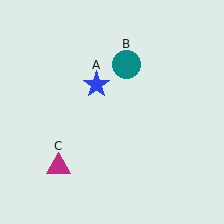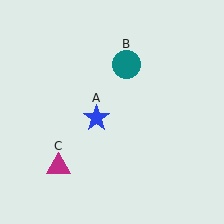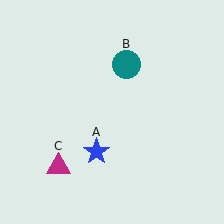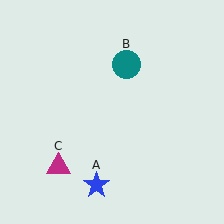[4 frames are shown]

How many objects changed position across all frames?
1 object changed position: blue star (object A).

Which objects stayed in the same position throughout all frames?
Teal circle (object B) and magenta triangle (object C) remained stationary.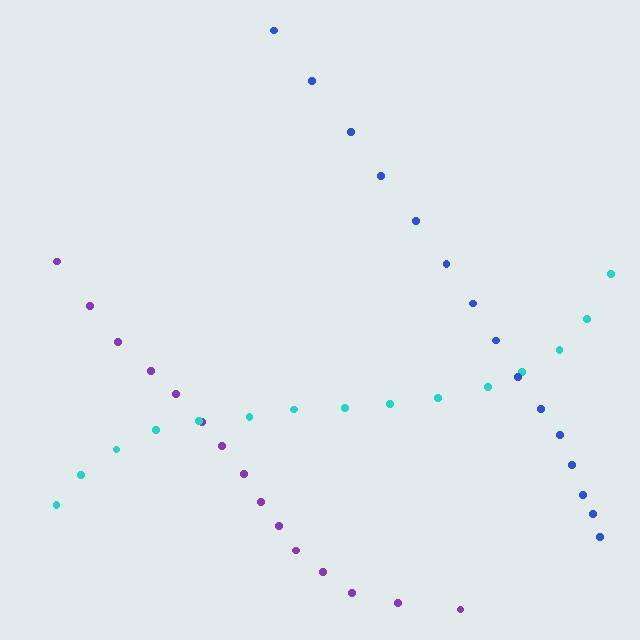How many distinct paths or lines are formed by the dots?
There are 3 distinct paths.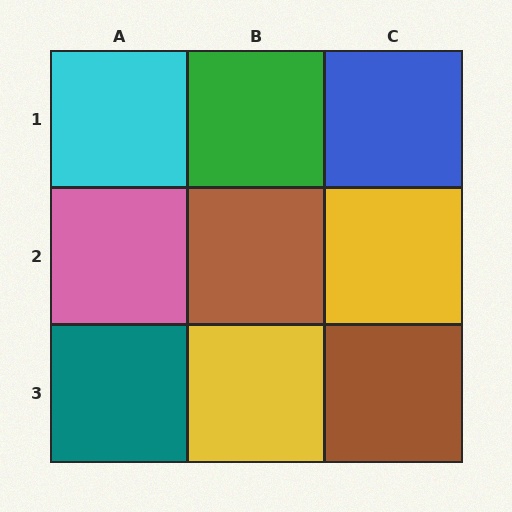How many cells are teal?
1 cell is teal.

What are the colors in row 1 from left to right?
Cyan, green, blue.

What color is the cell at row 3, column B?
Yellow.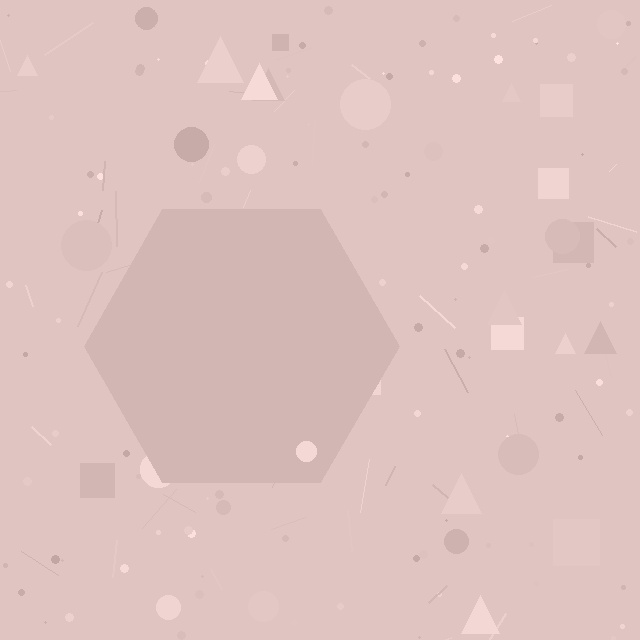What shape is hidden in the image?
A hexagon is hidden in the image.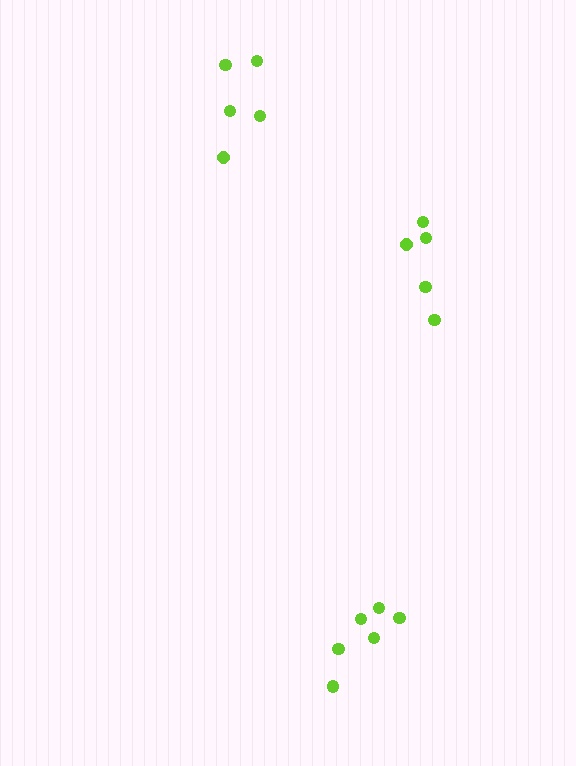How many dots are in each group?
Group 1: 6 dots, Group 2: 5 dots, Group 3: 5 dots (16 total).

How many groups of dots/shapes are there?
There are 3 groups.